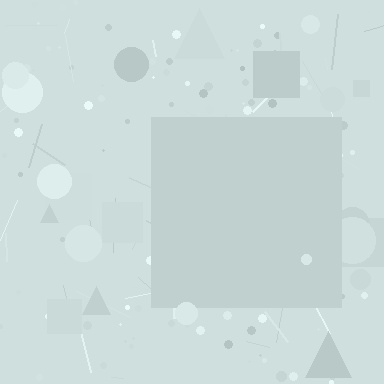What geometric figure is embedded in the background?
A square is embedded in the background.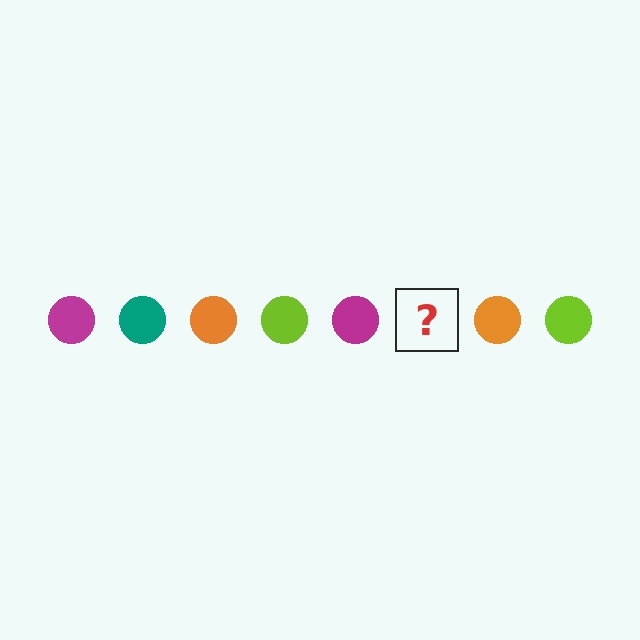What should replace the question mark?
The question mark should be replaced with a teal circle.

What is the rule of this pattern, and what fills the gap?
The rule is that the pattern cycles through magenta, teal, orange, lime circles. The gap should be filled with a teal circle.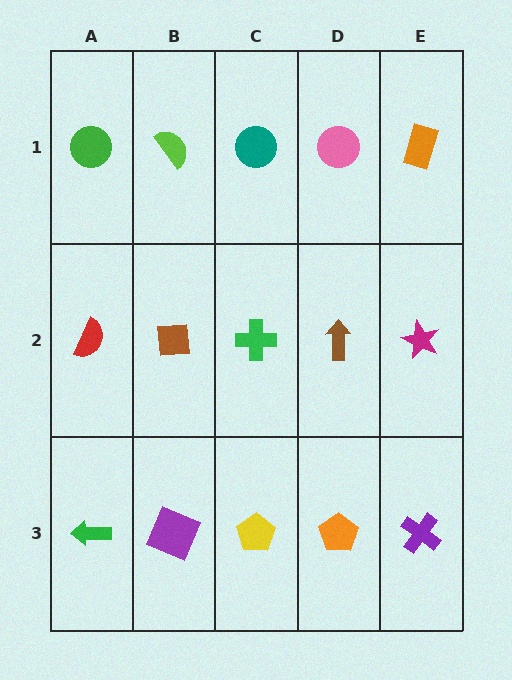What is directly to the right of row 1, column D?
An orange rectangle.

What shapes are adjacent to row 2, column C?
A teal circle (row 1, column C), a yellow pentagon (row 3, column C), a brown square (row 2, column B), a brown arrow (row 2, column D).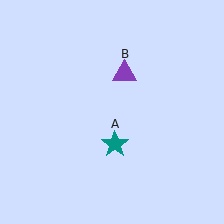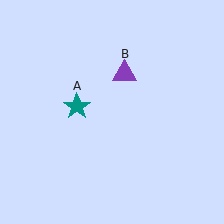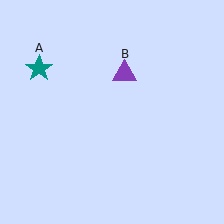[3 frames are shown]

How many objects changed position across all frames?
1 object changed position: teal star (object A).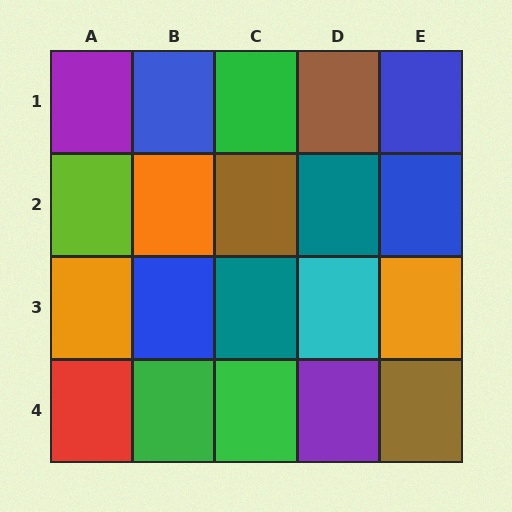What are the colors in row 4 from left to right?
Red, green, green, purple, brown.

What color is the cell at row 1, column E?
Blue.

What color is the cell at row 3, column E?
Orange.